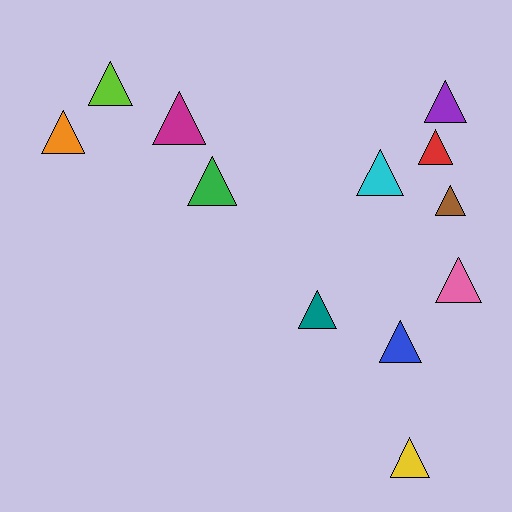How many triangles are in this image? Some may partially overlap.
There are 12 triangles.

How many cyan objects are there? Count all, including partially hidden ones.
There is 1 cyan object.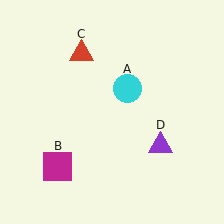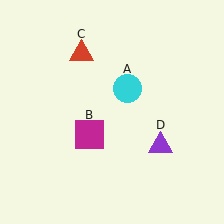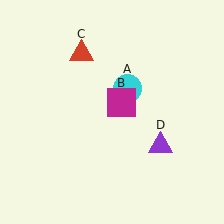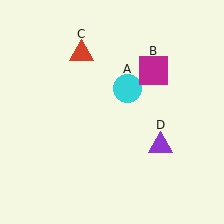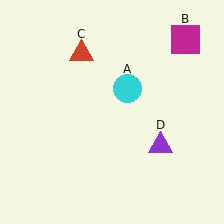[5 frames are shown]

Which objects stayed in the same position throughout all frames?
Cyan circle (object A) and red triangle (object C) and purple triangle (object D) remained stationary.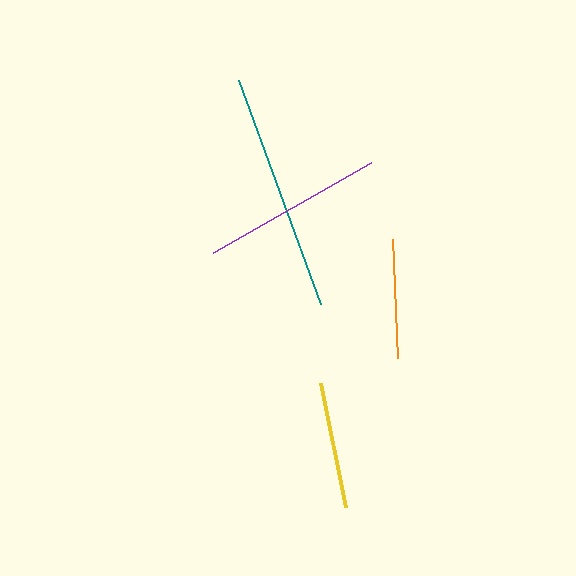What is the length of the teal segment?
The teal segment is approximately 239 pixels long.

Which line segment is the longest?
The teal line is the longest at approximately 239 pixels.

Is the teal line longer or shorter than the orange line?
The teal line is longer than the orange line.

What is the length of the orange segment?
The orange segment is approximately 120 pixels long.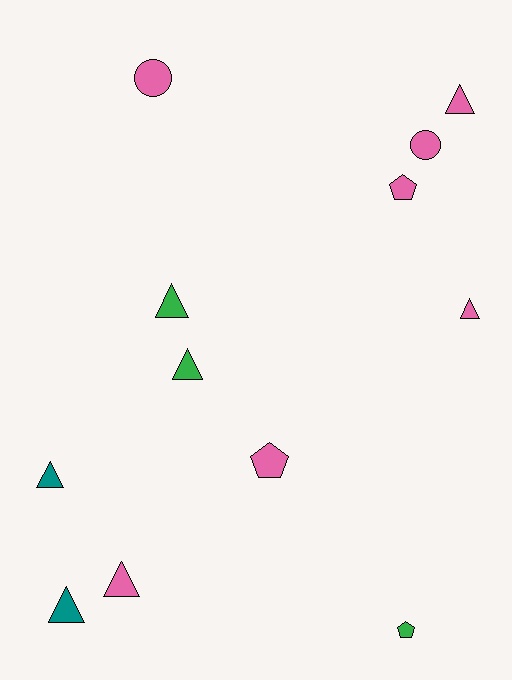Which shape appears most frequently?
Triangle, with 7 objects.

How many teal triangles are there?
There are 2 teal triangles.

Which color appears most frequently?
Pink, with 7 objects.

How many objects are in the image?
There are 12 objects.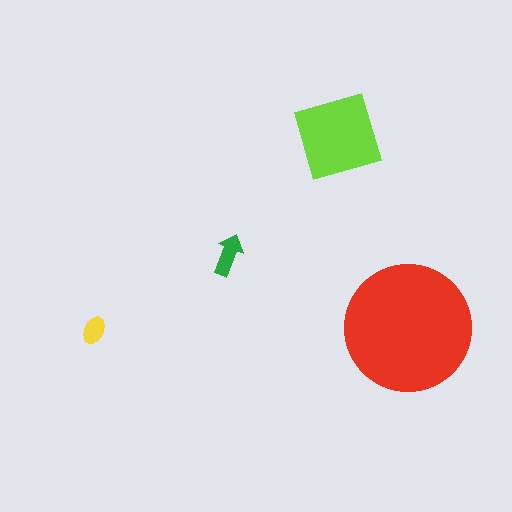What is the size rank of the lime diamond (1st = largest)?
2nd.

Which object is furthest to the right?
The red circle is rightmost.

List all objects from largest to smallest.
The red circle, the lime diamond, the green arrow, the yellow ellipse.